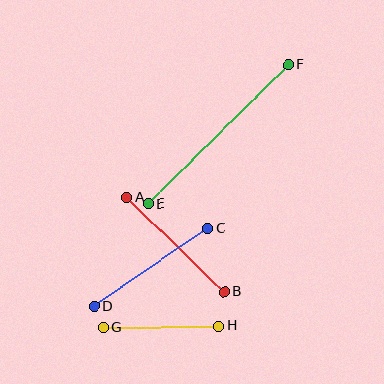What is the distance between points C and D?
The distance is approximately 138 pixels.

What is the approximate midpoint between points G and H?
The midpoint is at approximately (161, 327) pixels.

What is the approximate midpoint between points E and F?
The midpoint is at approximately (219, 134) pixels.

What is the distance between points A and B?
The distance is approximately 135 pixels.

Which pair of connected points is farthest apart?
Points E and F are farthest apart.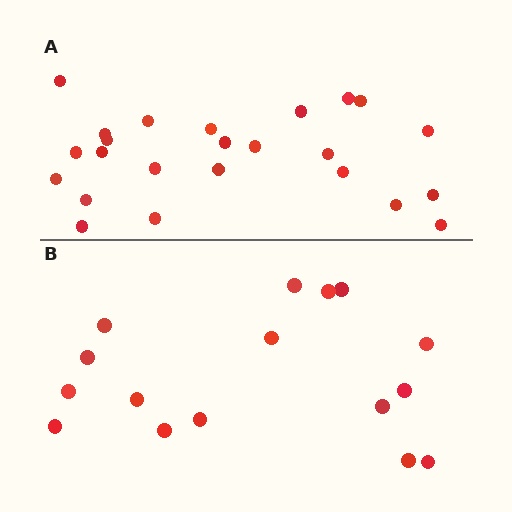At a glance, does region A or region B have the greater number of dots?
Region A (the top region) has more dots.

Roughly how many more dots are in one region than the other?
Region A has roughly 8 or so more dots than region B.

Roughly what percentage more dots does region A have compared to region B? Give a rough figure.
About 50% more.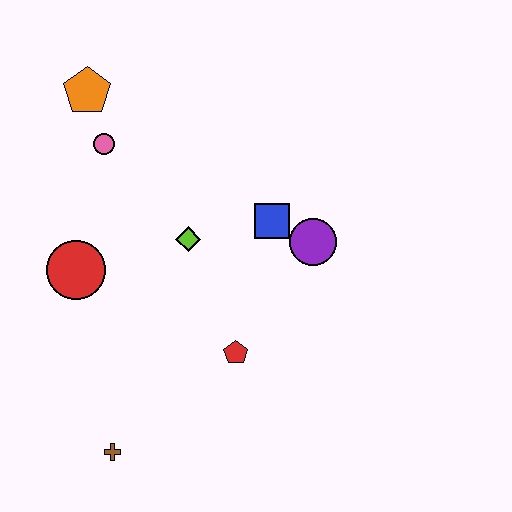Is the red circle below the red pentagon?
No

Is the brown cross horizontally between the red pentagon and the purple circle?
No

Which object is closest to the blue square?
The purple circle is closest to the blue square.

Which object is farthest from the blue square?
The brown cross is farthest from the blue square.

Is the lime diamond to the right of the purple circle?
No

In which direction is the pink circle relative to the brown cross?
The pink circle is above the brown cross.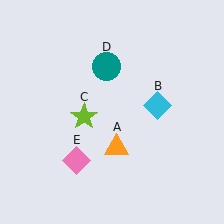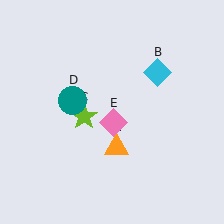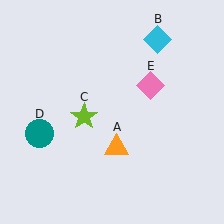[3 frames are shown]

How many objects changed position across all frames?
3 objects changed position: cyan diamond (object B), teal circle (object D), pink diamond (object E).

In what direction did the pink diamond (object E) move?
The pink diamond (object E) moved up and to the right.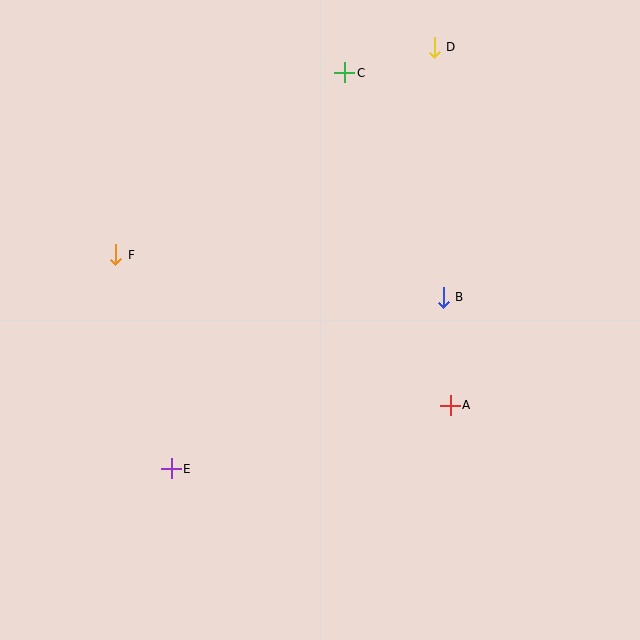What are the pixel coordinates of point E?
Point E is at (171, 469).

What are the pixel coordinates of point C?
Point C is at (345, 73).